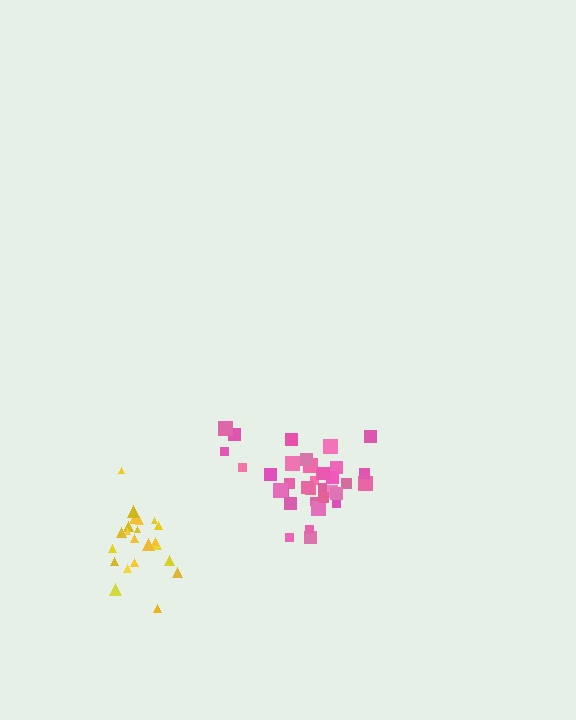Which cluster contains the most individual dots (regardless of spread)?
Pink (35).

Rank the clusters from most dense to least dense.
yellow, pink.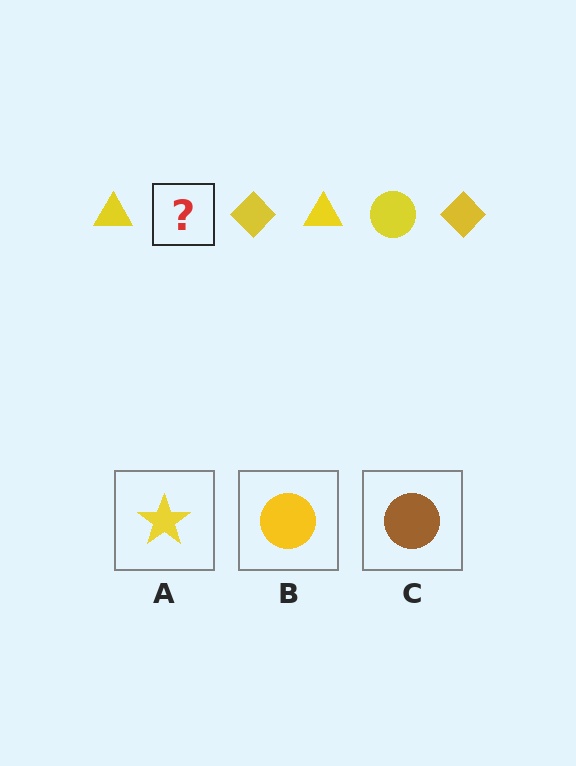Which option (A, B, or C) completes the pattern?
B.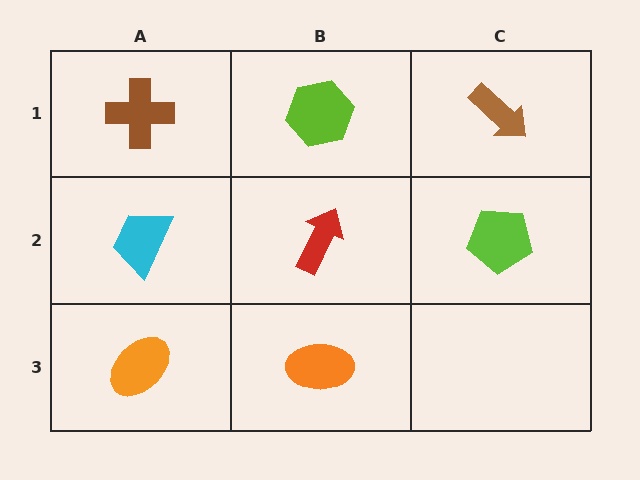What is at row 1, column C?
A brown arrow.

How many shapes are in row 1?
3 shapes.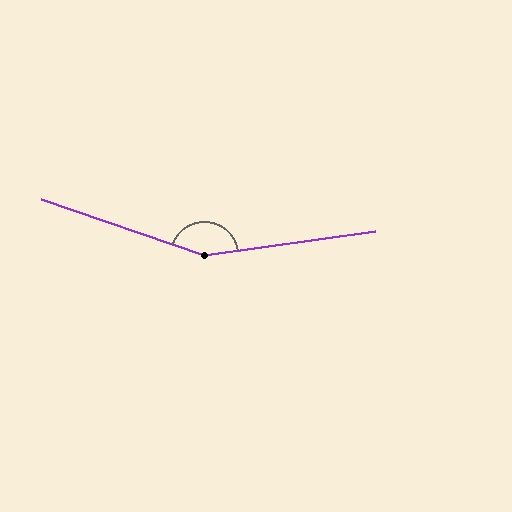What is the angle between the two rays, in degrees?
Approximately 153 degrees.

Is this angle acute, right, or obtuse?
It is obtuse.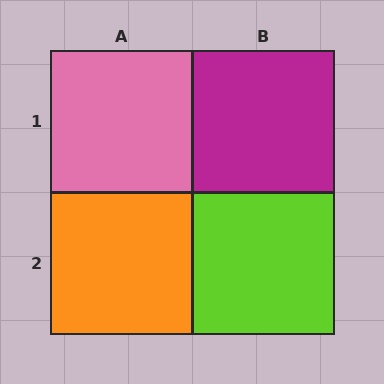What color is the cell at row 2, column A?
Orange.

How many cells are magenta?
1 cell is magenta.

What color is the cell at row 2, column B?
Lime.